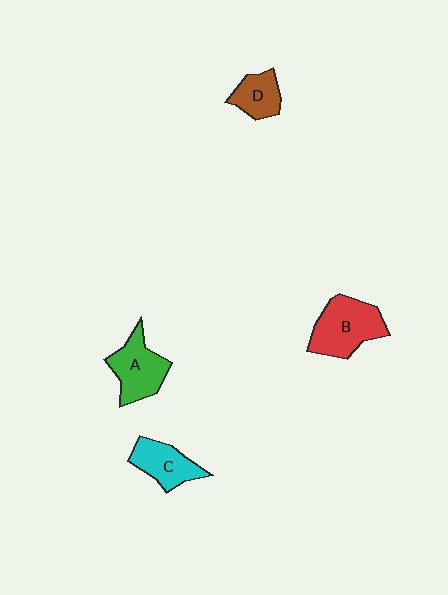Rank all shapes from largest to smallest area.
From largest to smallest: B (red), A (green), C (cyan), D (brown).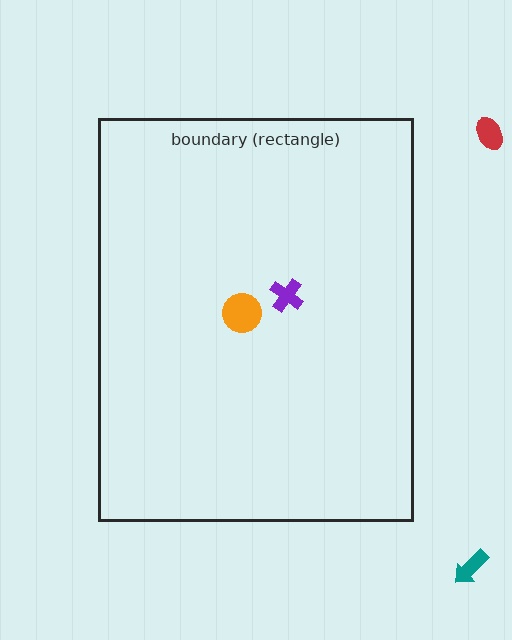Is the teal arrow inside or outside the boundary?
Outside.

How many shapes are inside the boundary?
2 inside, 2 outside.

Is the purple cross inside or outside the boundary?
Inside.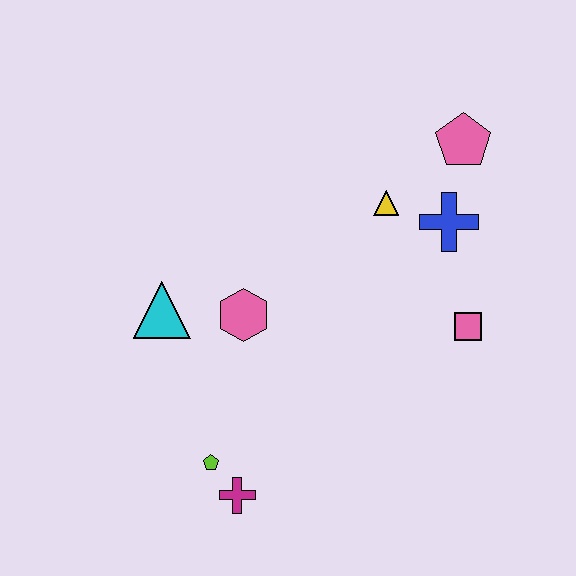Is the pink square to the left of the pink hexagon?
No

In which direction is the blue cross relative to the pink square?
The blue cross is above the pink square.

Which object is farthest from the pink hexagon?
The pink pentagon is farthest from the pink hexagon.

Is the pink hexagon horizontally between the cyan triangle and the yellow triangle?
Yes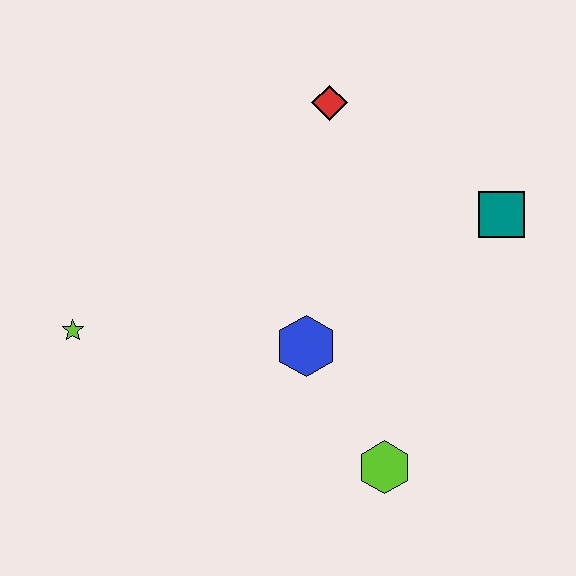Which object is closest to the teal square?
The red diamond is closest to the teal square.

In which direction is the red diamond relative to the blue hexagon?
The red diamond is above the blue hexagon.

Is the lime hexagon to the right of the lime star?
Yes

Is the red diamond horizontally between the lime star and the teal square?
Yes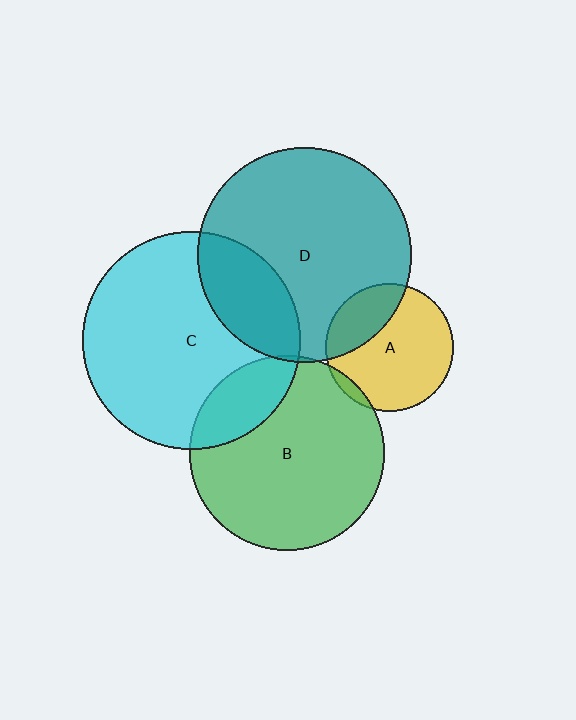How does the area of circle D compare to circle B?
Approximately 1.2 times.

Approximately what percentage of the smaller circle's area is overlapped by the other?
Approximately 25%.